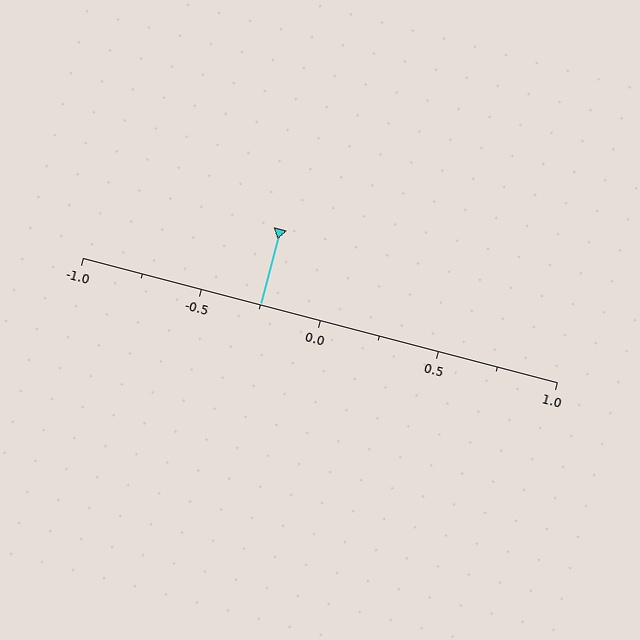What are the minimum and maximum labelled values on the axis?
The axis runs from -1.0 to 1.0.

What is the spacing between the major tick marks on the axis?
The major ticks are spaced 0.5 apart.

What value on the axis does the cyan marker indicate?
The marker indicates approximately -0.25.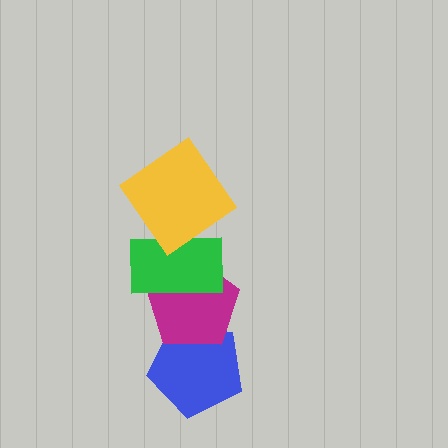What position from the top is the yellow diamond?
The yellow diamond is 1st from the top.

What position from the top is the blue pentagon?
The blue pentagon is 4th from the top.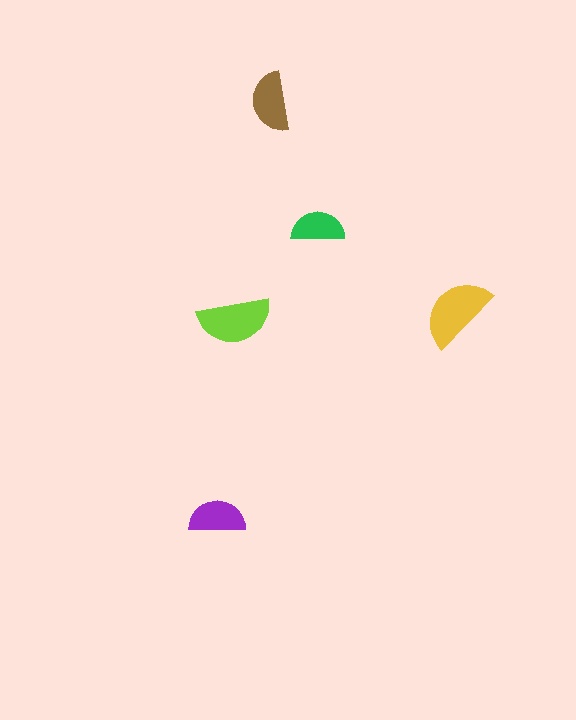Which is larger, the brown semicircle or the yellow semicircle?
The yellow one.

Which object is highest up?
The brown semicircle is topmost.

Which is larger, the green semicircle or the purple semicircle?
The purple one.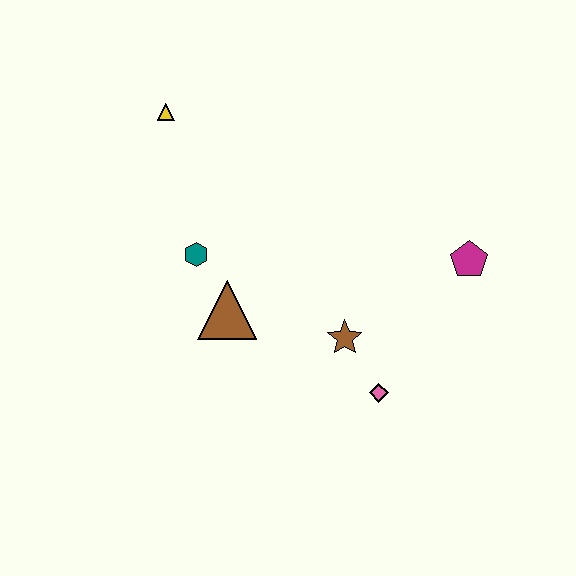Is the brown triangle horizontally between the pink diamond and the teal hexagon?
Yes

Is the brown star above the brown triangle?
No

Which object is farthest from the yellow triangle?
The pink diamond is farthest from the yellow triangle.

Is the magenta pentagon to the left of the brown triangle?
No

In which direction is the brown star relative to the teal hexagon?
The brown star is to the right of the teal hexagon.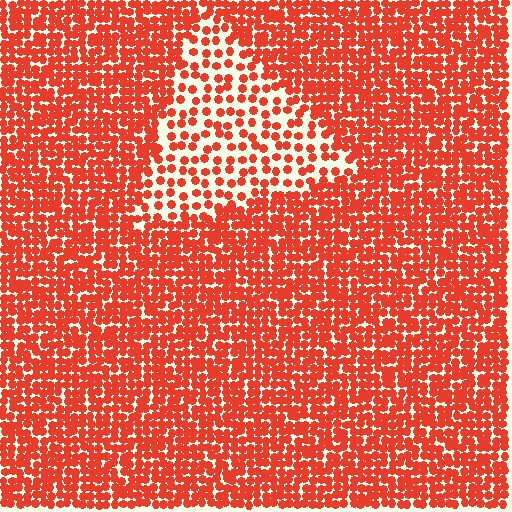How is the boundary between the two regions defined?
The boundary is defined by a change in element density (approximately 2.2x ratio). All elements are the same color, size, and shape.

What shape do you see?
I see a triangle.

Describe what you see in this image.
The image contains small red elements arranged at two different densities. A triangle-shaped region is visible where the elements are less densely packed than the surrounding area.